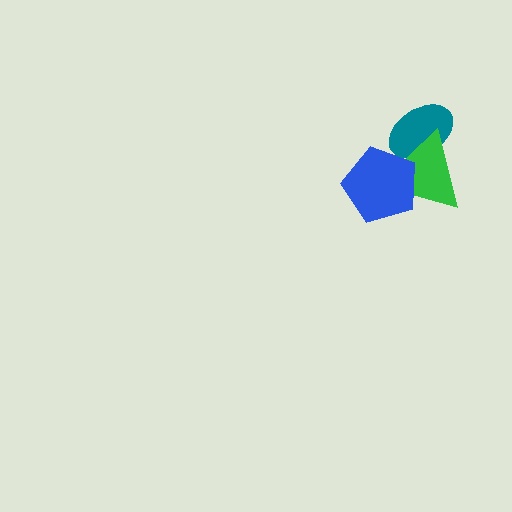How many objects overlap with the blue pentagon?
2 objects overlap with the blue pentagon.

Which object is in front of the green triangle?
The blue pentagon is in front of the green triangle.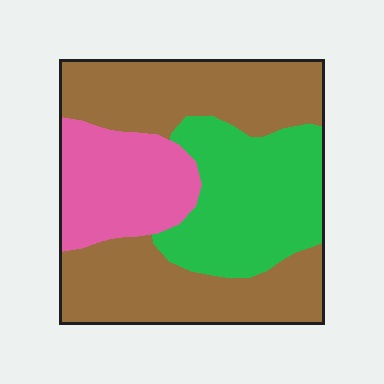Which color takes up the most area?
Brown, at roughly 50%.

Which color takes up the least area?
Pink, at roughly 20%.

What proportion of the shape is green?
Green covers about 30% of the shape.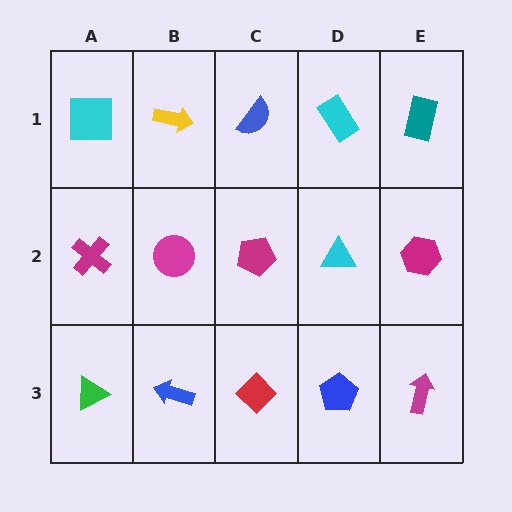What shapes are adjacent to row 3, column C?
A magenta pentagon (row 2, column C), a blue arrow (row 3, column B), a blue pentagon (row 3, column D).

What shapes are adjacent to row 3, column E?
A magenta hexagon (row 2, column E), a blue pentagon (row 3, column D).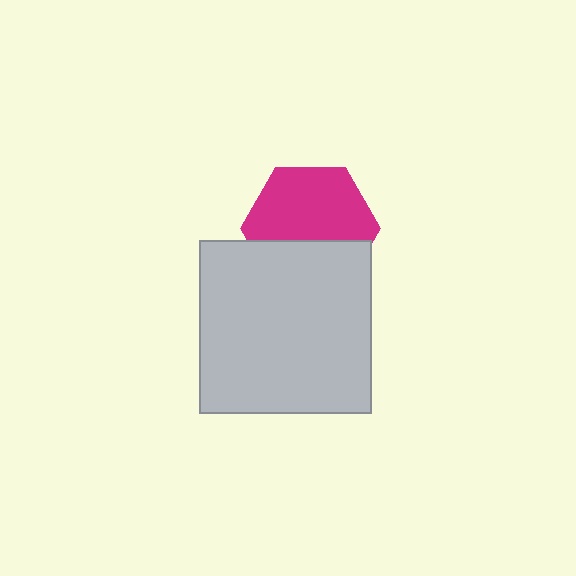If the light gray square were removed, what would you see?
You would see the complete magenta hexagon.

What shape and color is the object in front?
The object in front is a light gray square.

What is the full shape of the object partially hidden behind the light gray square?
The partially hidden object is a magenta hexagon.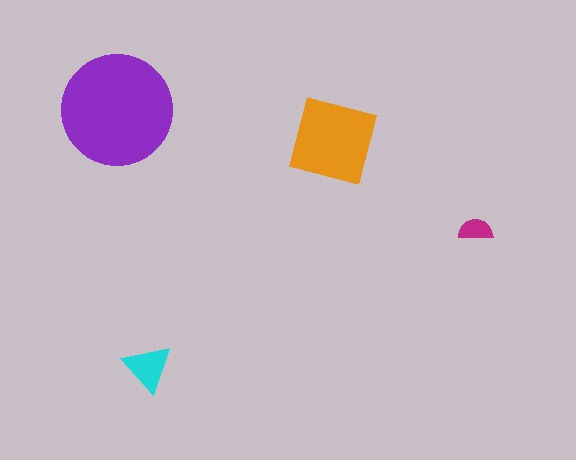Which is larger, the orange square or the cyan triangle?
The orange square.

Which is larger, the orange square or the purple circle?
The purple circle.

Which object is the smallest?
The magenta semicircle.